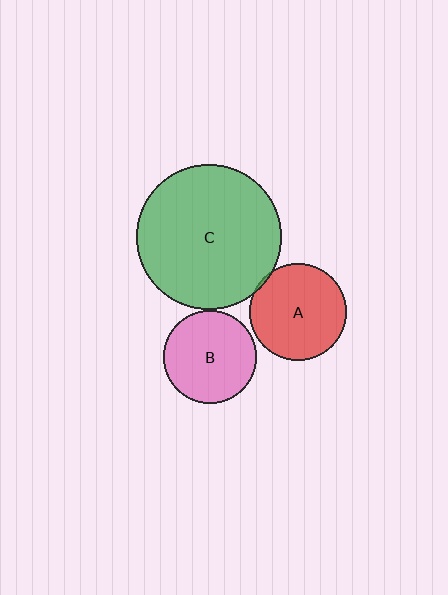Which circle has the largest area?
Circle C (green).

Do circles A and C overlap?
Yes.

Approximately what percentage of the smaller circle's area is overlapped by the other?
Approximately 5%.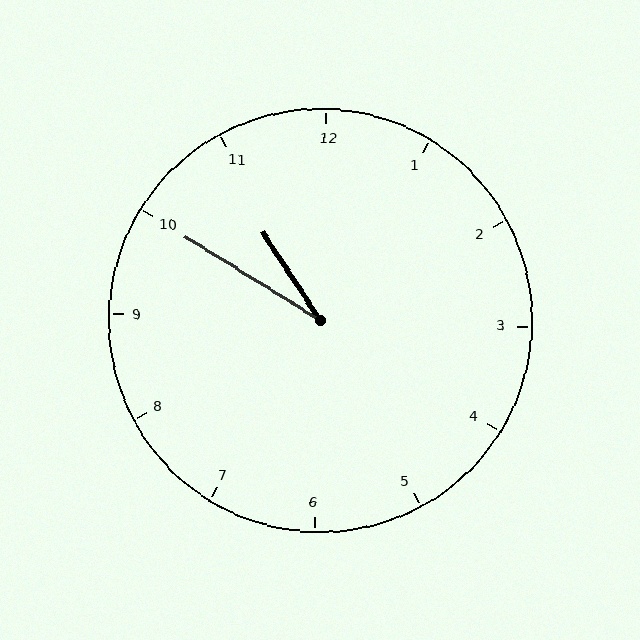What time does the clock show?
10:50.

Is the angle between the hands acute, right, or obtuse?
It is acute.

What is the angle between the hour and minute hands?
Approximately 25 degrees.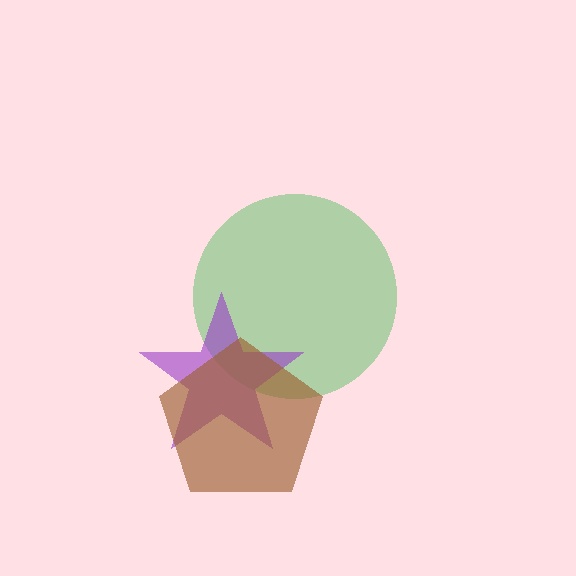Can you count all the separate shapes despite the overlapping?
Yes, there are 3 separate shapes.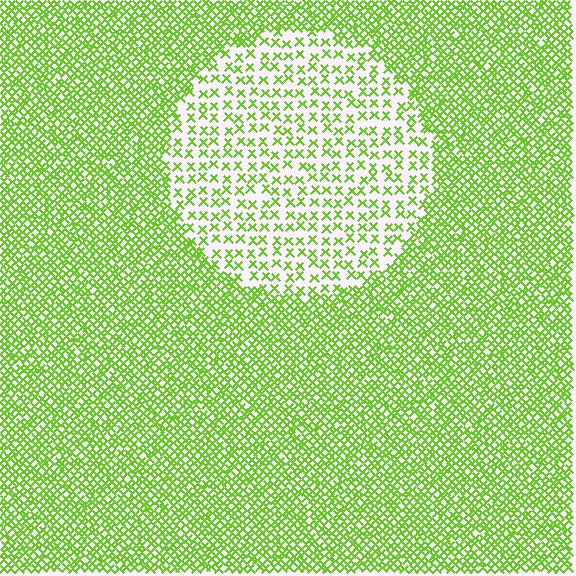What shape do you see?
I see a circle.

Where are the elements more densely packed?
The elements are more densely packed outside the circle boundary.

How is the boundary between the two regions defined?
The boundary is defined by a change in element density (approximately 2.5x ratio). All elements are the same color, size, and shape.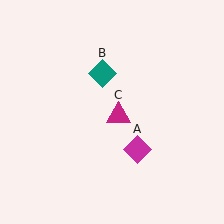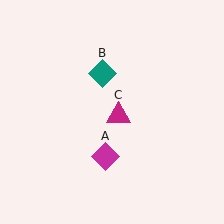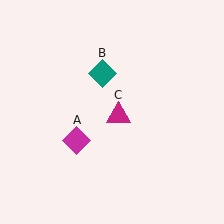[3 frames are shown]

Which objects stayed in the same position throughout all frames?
Teal diamond (object B) and magenta triangle (object C) remained stationary.